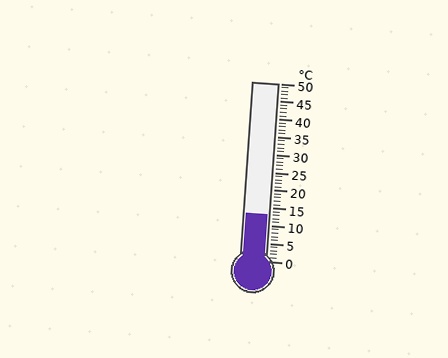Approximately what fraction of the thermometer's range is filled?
The thermometer is filled to approximately 25% of its range.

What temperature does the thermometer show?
The thermometer shows approximately 13°C.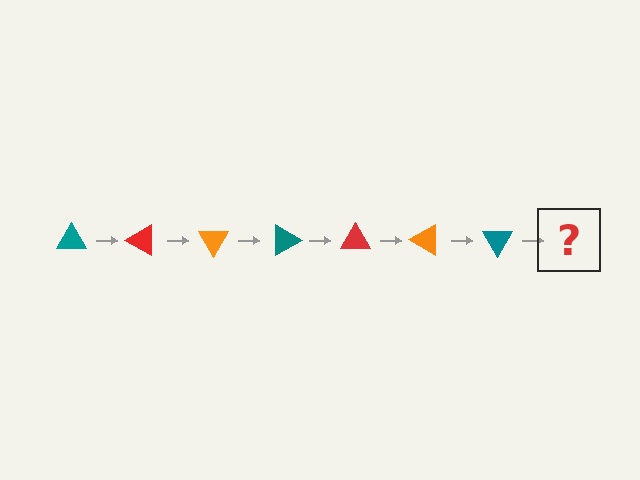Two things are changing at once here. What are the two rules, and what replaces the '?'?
The two rules are that it rotates 30 degrees each step and the color cycles through teal, red, and orange. The '?' should be a red triangle, rotated 210 degrees from the start.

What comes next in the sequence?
The next element should be a red triangle, rotated 210 degrees from the start.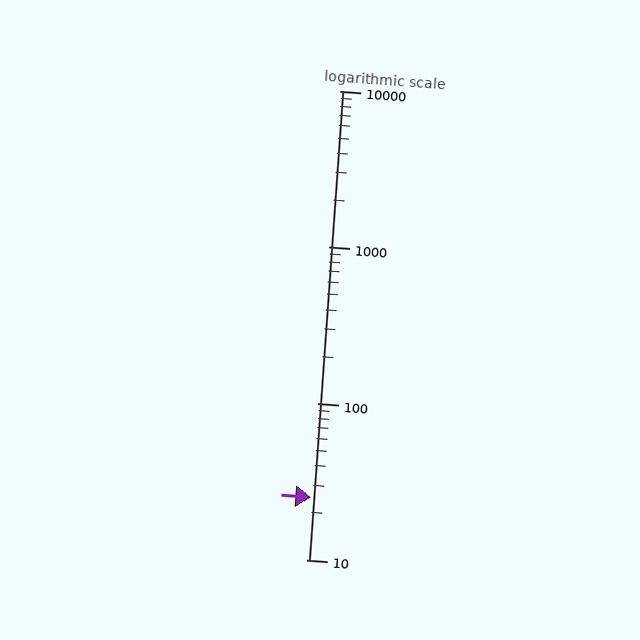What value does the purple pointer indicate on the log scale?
The pointer indicates approximately 25.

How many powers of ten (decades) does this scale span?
The scale spans 3 decades, from 10 to 10000.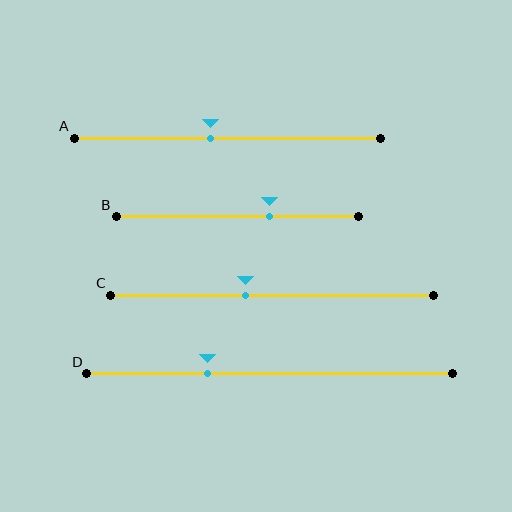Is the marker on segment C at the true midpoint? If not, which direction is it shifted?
No, the marker on segment C is shifted to the left by about 8% of the segment length.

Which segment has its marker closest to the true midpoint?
Segment A has its marker closest to the true midpoint.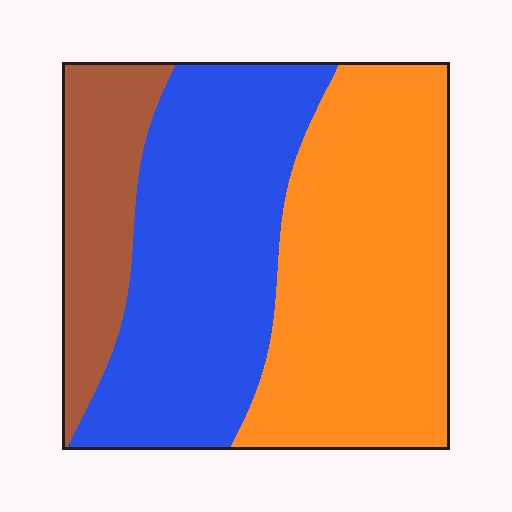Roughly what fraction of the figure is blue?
Blue covers about 40% of the figure.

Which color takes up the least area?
Brown, at roughly 15%.